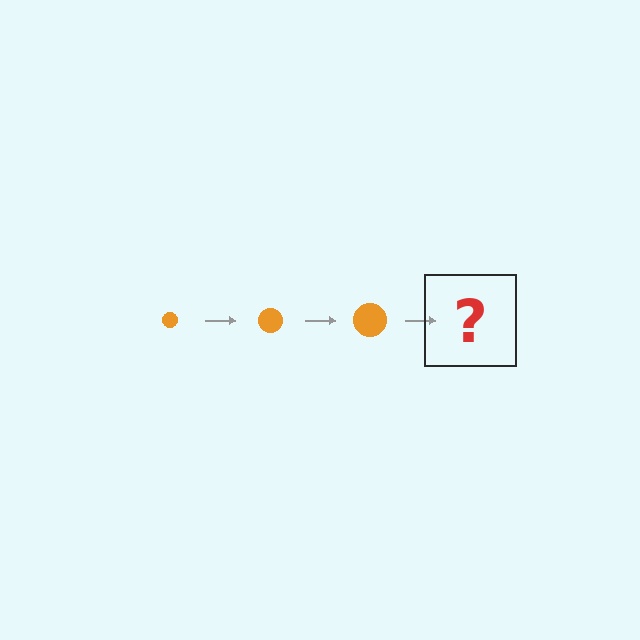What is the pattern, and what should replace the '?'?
The pattern is that the circle gets progressively larger each step. The '?' should be an orange circle, larger than the previous one.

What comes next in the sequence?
The next element should be an orange circle, larger than the previous one.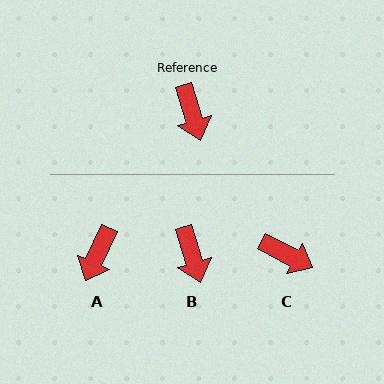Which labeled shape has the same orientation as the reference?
B.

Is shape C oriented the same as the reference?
No, it is off by about 45 degrees.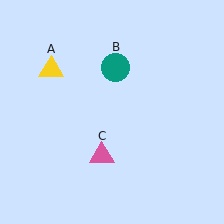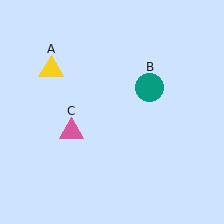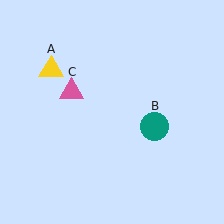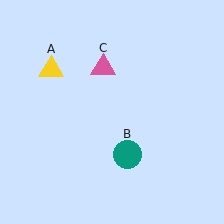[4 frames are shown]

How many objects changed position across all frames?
2 objects changed position: teal circle (object B), pink triangle (object C).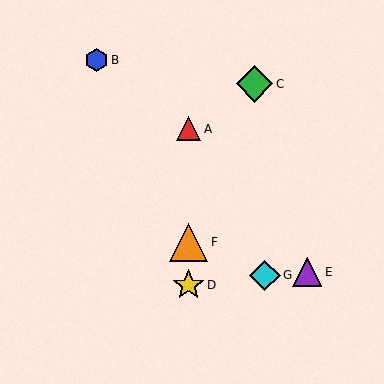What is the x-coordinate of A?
Object A is at x≈189.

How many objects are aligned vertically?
3 objects (A, D, F) are aligned vertically.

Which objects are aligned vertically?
Objects A, D, F are aligned vertically.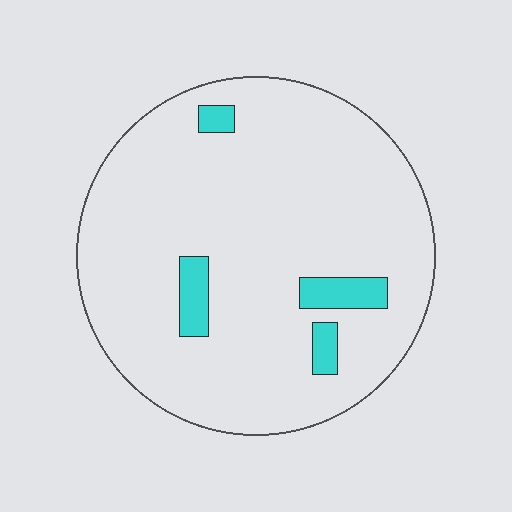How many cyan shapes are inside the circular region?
4.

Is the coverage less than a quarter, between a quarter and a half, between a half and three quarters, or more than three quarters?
Less than a quarter.